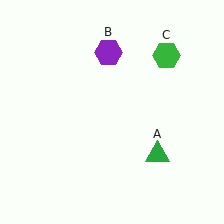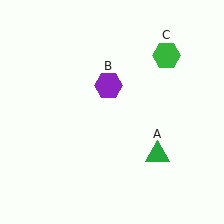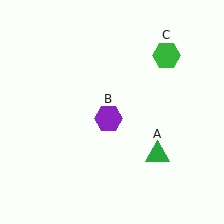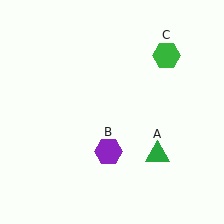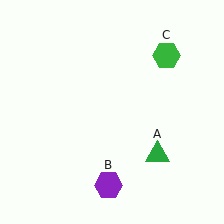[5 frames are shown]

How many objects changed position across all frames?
1 object changed position: purple hexagon (object B).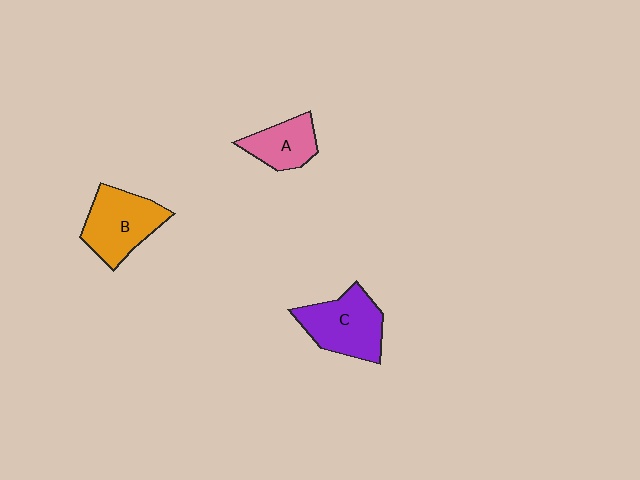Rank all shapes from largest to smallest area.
From largest to smallest: C (purple), B (orange), A (pink).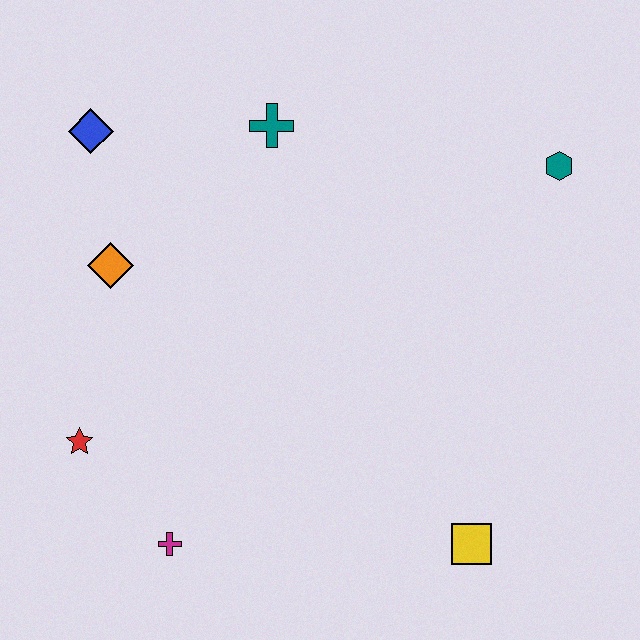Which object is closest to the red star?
The magenta cross is closest to the red star.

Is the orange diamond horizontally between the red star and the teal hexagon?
Yes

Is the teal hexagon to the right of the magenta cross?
Yes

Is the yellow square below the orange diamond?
Yes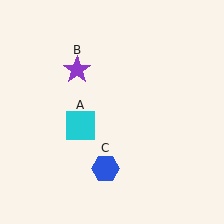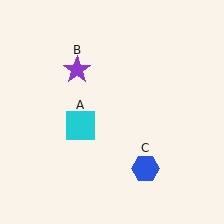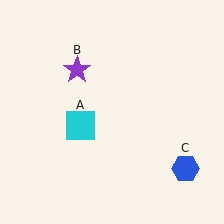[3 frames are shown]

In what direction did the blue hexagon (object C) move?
The blue hexagon (object C) moved right.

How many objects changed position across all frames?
1 object changed position: blue hexagon (object C).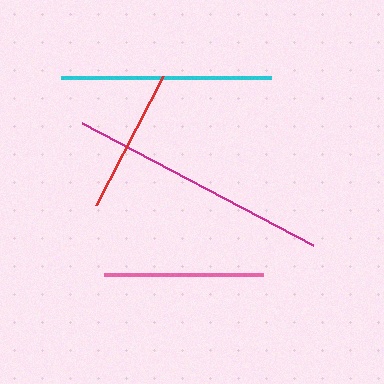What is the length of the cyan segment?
The cyan segment is approximately 210 pixels long.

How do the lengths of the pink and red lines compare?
The pink and red lines are approximately the same length.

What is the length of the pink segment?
The pink segment is approximately 158 pixels long.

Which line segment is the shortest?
The red line is the shortest at approximately 145 pixels.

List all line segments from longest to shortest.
From longest to shortest: magenta, cyan, pink, red.